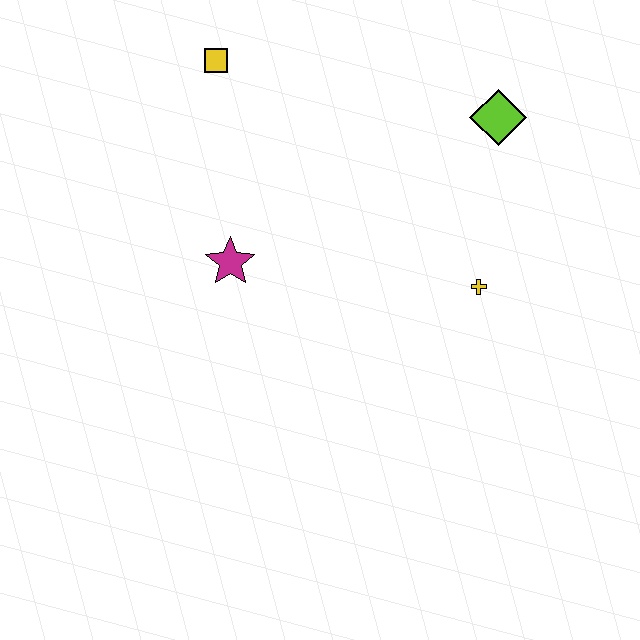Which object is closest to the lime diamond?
The yellow cross is closest to the lime diamond.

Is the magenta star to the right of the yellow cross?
No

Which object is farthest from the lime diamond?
The magenta star is farthest from the lime diamond.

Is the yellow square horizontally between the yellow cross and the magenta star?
No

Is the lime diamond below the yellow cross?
No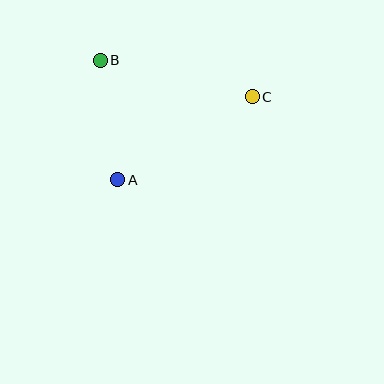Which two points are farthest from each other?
Points A and C are farthest from each other.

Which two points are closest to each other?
Points A and B are closest to each other.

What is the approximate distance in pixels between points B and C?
The distance between B and C is approximately 156 pixels.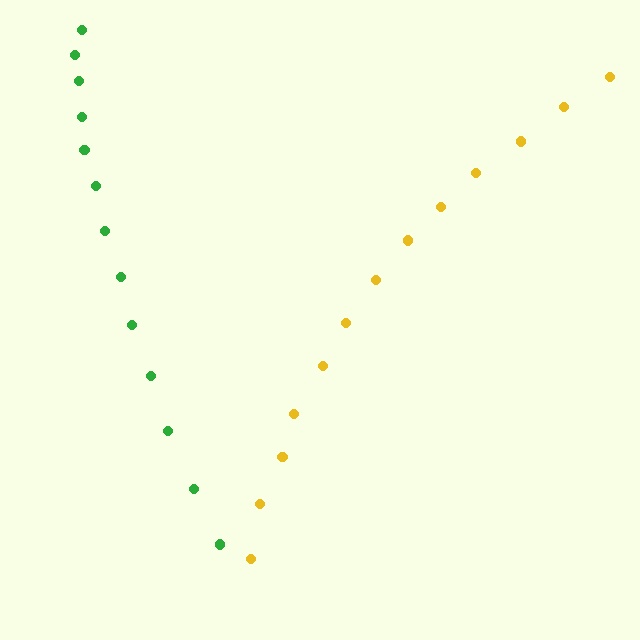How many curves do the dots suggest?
There are 2 distinct paths.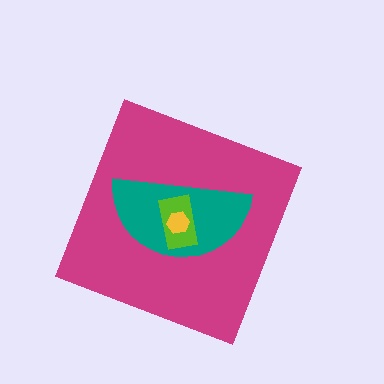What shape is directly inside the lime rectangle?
The yellow hexagon.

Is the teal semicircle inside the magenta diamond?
Yes.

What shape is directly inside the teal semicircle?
The lime rectangle.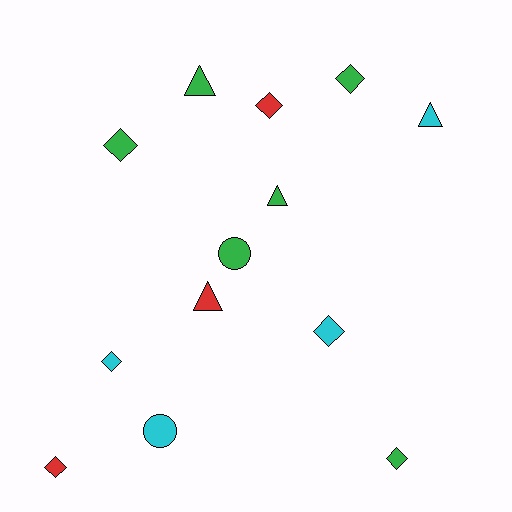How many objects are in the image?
There are 13 objects.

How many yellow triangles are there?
There are no yellow triangles.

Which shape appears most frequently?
Diamond, with 7 objects.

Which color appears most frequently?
Green, with 6 objects.